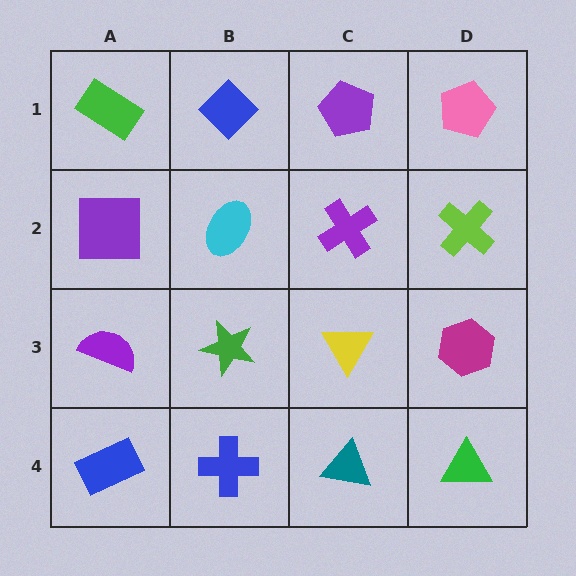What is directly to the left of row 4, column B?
A blue rectangle.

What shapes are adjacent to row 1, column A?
A purple square (row 2, column A), a blue diamond (row 1, column B).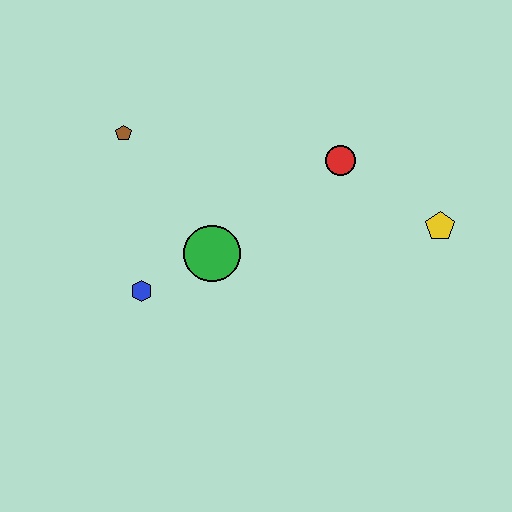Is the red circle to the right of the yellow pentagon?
No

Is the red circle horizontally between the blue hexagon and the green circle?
No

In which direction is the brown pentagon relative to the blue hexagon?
The brown pentagon is above the blue hexagon.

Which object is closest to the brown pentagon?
The green circle is closest to the brown pentagon.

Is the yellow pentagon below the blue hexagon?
No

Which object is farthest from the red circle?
The blue hexagon is farthest from the red circle.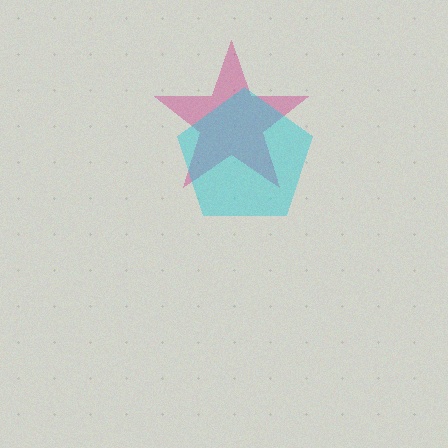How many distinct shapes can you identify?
There are 2 distinct shapes: a magenta star, a cyan pentagon.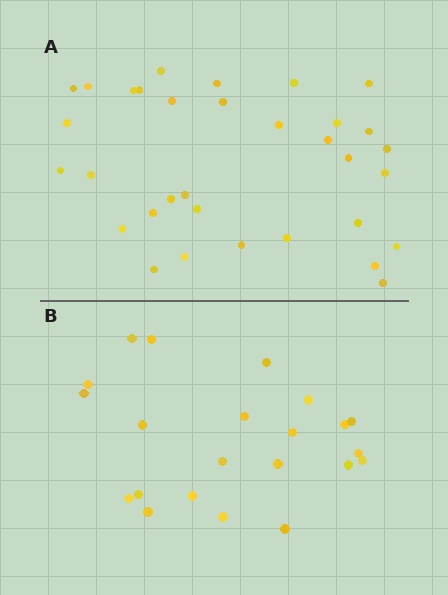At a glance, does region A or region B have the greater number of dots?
Region A (the top region) has more dots.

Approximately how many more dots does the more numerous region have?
Region A has roughly 12 or so more dots than region B.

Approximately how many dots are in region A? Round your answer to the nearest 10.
About 30 dots. (The exact count is 33, which rounds to 30.)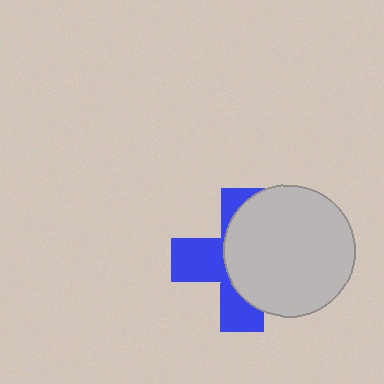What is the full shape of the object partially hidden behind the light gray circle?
The partially hidden object is a blue cross.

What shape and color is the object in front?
The object in front is a light gray circle.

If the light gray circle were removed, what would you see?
You would see the complete blue cross.